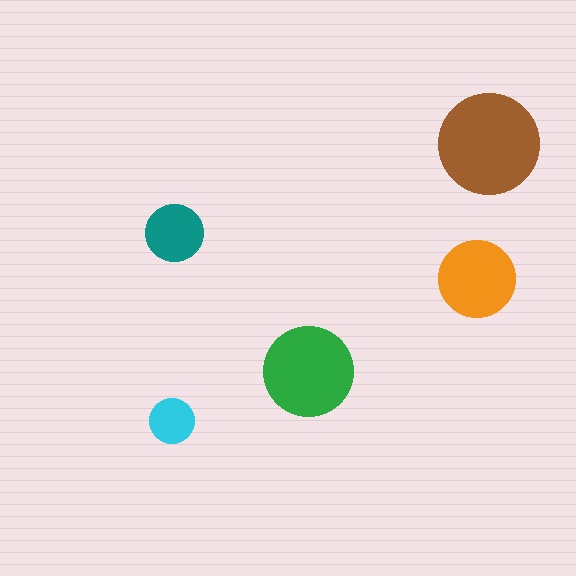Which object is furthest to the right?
The brown circle is rightmost.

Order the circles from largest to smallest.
the brown one, the green one, the orange one, the teal one, the cyan one.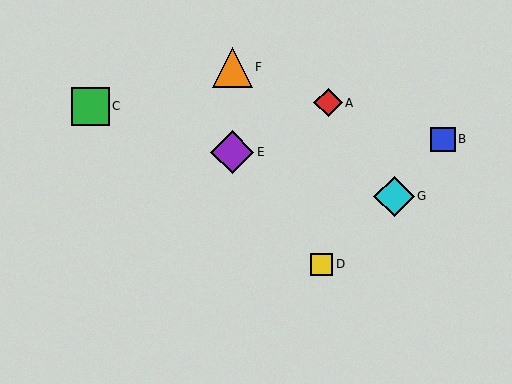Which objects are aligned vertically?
Objects E, F are aligned vertically.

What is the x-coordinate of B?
Object B is at x≈443.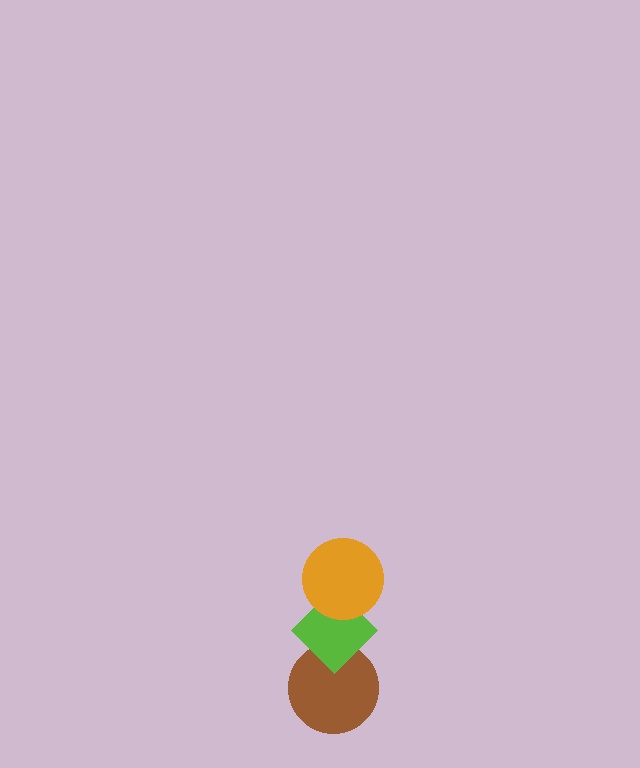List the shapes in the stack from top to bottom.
From top to bottom: the orange circle, the lime diamond, the brown circle.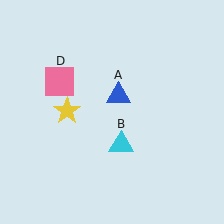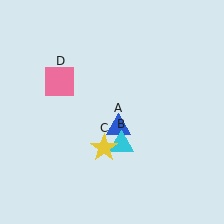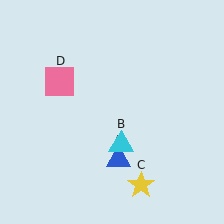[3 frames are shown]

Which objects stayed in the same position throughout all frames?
Cyan triangle (object B) and pink square (object D) remained stationary.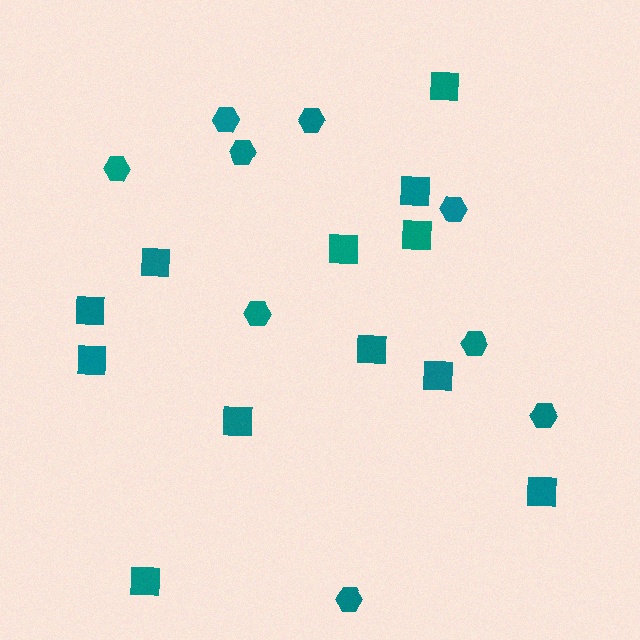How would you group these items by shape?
There are 2 groups: one group of squares (12) and one group of hexagons (9).